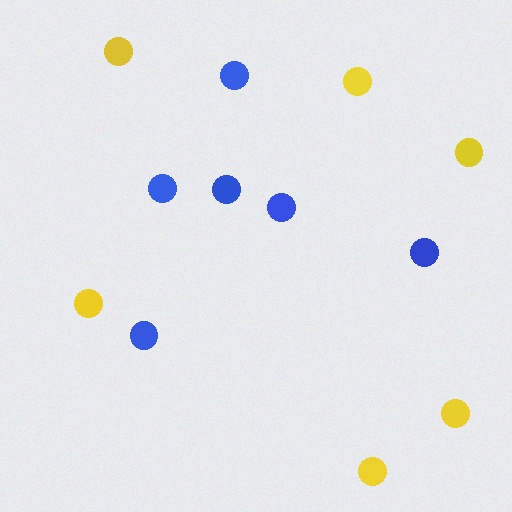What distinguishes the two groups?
There are 2 groups: one group of yellow circles (6) and one group of blue circles (6).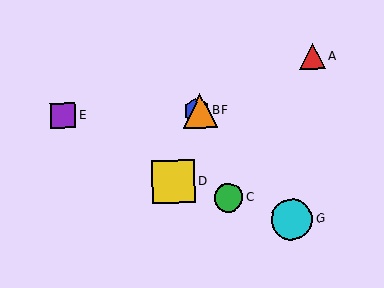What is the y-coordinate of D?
Object D is at y≈182.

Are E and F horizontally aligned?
Yes, both are at y≈116.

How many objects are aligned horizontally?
3 objects (B, E, F) are aligned horizontally.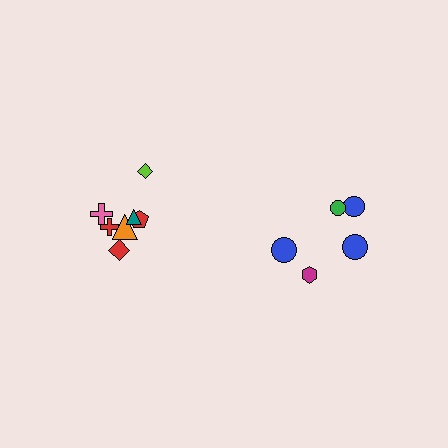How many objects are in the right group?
There are 5 objects.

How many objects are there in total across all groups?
There are 12 objects.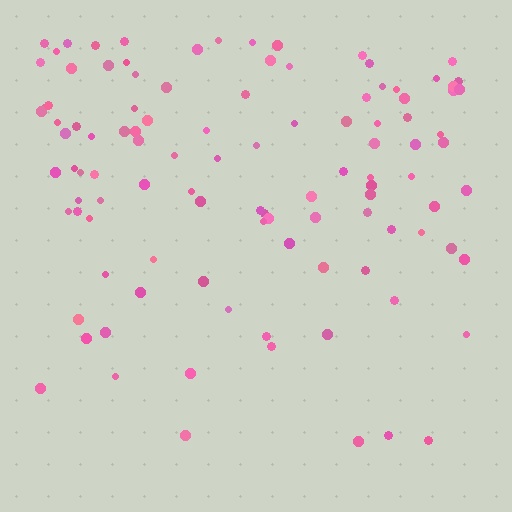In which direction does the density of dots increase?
From bottom to top, with the top side densest.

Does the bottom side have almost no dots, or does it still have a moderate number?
Still a moderate number, just noticeably fewer than the top.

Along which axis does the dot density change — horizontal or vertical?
Vertical.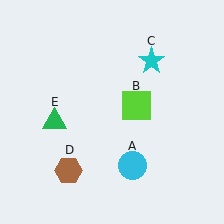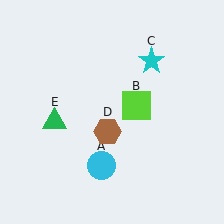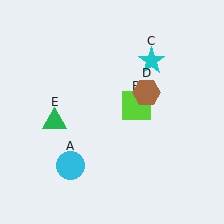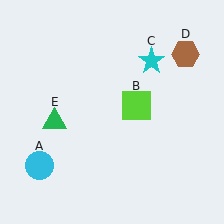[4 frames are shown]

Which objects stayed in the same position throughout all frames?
Lime square (object B) and cyan star (object C) and green triangle (object E) remained stationary.